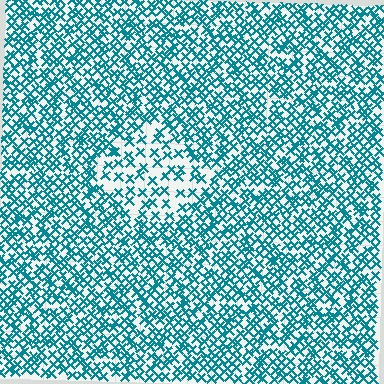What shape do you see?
I see a diamond.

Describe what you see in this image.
The image contains small teal elements arranged at two different densities. A diamond-shaped region is visible where the elements are less densely packed than the surrounding area.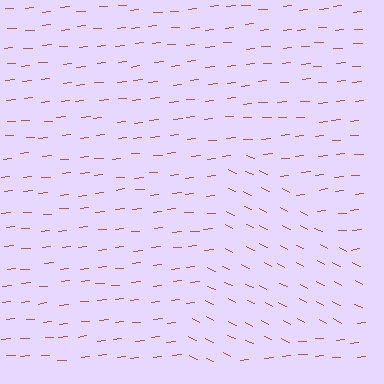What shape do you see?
I see a triangle.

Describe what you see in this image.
The image is filled with small brown line segments. A triangle region in the image has lines oriented differently from the surrounding lines, creating a visible texture boundary.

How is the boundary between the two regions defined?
The boundary is defined purely by a change in line orientation (approximately 31 degrees difference). All lines are the same color and thickness.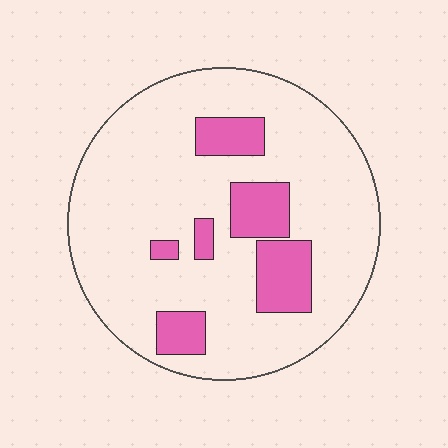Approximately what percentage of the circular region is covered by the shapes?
Approximately 20%.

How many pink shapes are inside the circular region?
6.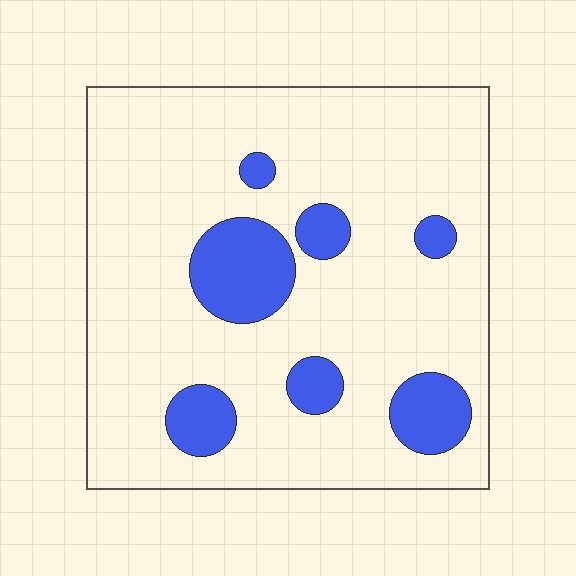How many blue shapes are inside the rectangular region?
7.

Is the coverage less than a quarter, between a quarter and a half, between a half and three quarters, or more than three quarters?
Less than a quarter.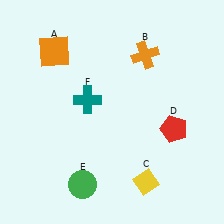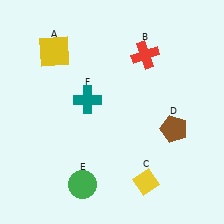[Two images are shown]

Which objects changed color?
A changed from orange to yellow. B changed from orange to red. D changed from red to brown.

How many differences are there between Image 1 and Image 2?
There are 3 differences between the two images.